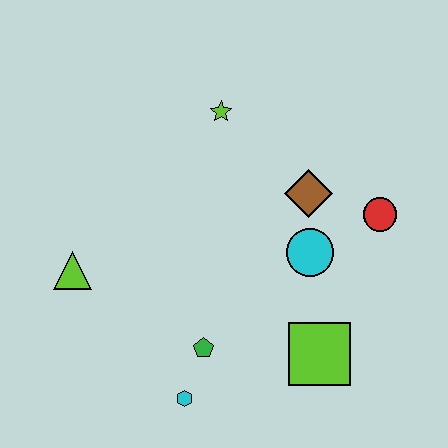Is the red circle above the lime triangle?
Yes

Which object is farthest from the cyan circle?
The lime triangle is farthest from the cyan circle.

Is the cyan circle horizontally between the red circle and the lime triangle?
Yes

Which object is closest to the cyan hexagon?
The green pentagon is closest to the cyan hexagon.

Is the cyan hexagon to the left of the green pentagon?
Yes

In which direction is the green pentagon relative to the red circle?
The green pentagon is to the left of the red circle.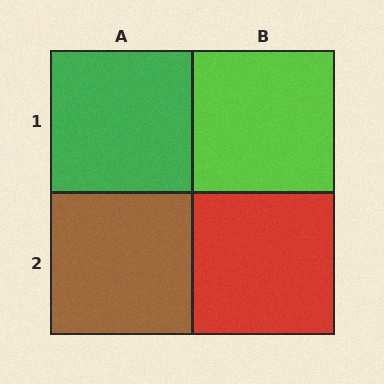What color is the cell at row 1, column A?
Green.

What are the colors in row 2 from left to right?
Brown, red.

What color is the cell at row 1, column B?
Lime.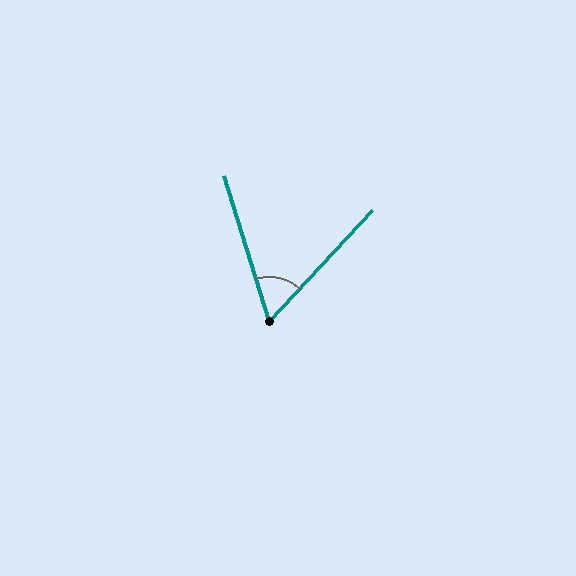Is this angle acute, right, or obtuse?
It is acute.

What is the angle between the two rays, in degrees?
Approximately 60 degrees.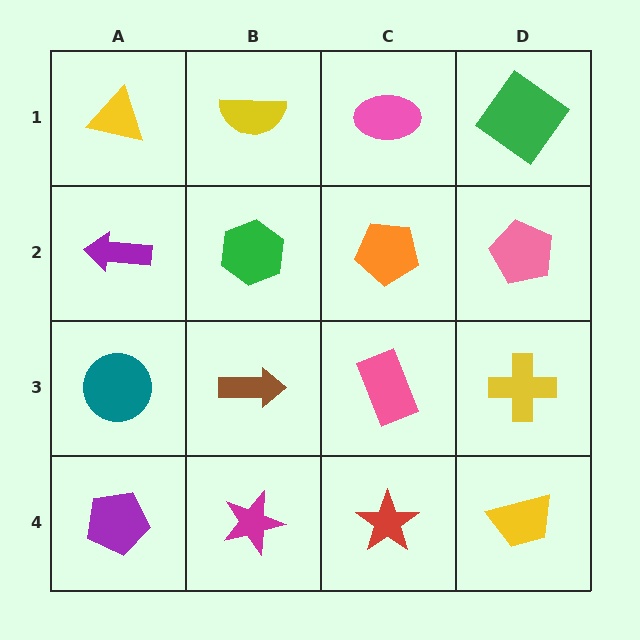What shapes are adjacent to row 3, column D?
A pink pentagon (row 2, column D), a yellow trapezoid (row 4, column D), a pink rectangle (row 3, column C).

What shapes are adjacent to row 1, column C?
An orange pentagon (row 2, column C), a yellow semicircle (row 1, column B), a green diamond (row 1, column D).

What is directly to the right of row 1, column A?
A yellow semicircle.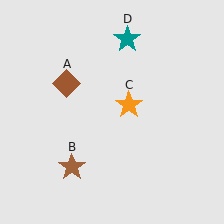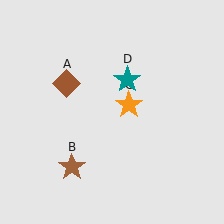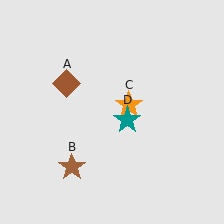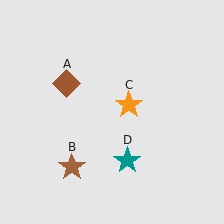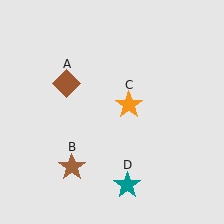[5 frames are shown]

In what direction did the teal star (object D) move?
The teal star (object D) moved down.